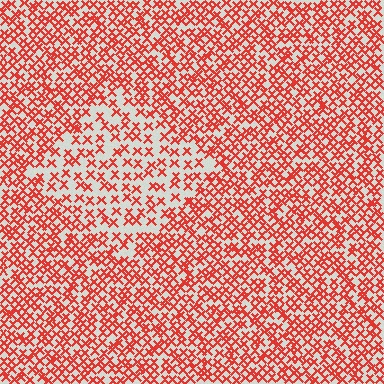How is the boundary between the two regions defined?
The boundary is defined by a change in element density (approximately 1.8x ratio). All elements are the same color, size, and shape.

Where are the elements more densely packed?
The elements are more densely packed outside the diamond boundary.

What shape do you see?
I see a diamond.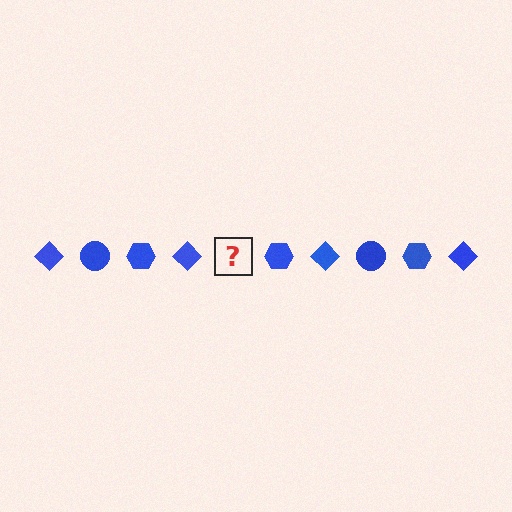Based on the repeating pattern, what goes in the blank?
The blank should be a blue circle.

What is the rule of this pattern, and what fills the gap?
The rule is that the pattern cycles through diamond, circle, hexagon shapes in blue. The gap should be filled with a blue circle.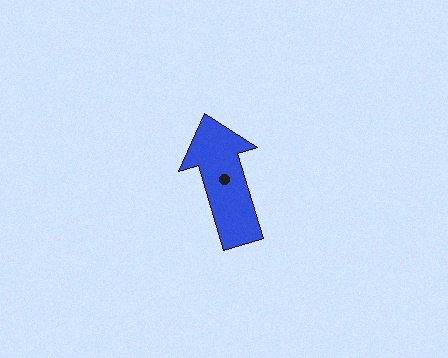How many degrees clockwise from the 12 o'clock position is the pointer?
Approximately 343 degrees.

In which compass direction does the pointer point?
North.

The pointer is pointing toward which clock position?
Roughly 11 o'clock.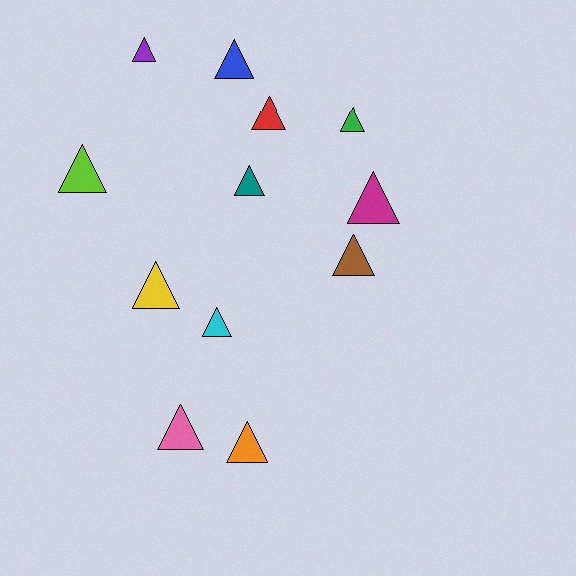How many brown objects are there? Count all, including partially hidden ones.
There is 1 brown object.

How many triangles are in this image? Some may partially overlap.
There are 12 triangles.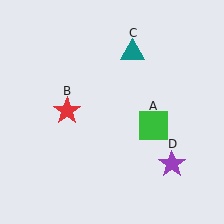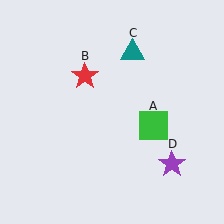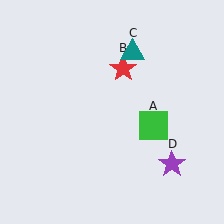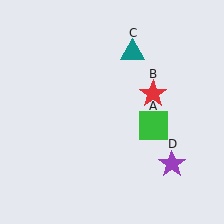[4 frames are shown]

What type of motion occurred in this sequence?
The red star (object B) rotated clockwise around the center of the scene.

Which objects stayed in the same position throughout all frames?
Green square (object A) and teal triangle (object C) and purple star (object D) remained stationary.